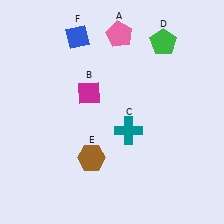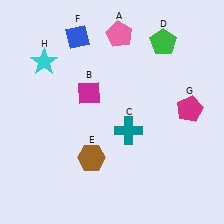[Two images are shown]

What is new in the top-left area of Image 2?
A cyan star (H) was added in the top-left area of Image 2.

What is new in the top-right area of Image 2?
A magenta pentagon (G) was added in the top-right area of Image 2.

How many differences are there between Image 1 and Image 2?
There are 2 differences between the two images.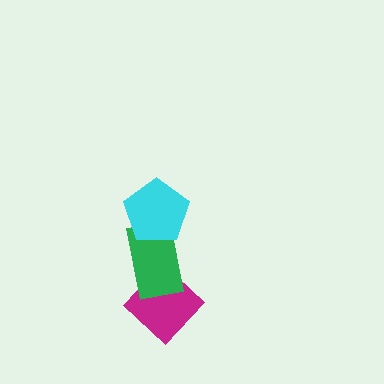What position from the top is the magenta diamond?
The magenta diamond is 3rd from the top.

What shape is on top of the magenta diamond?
The green rectangle is on top of the magenta diamond.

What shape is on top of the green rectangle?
The cyan pentagon is on top of the green rectangle.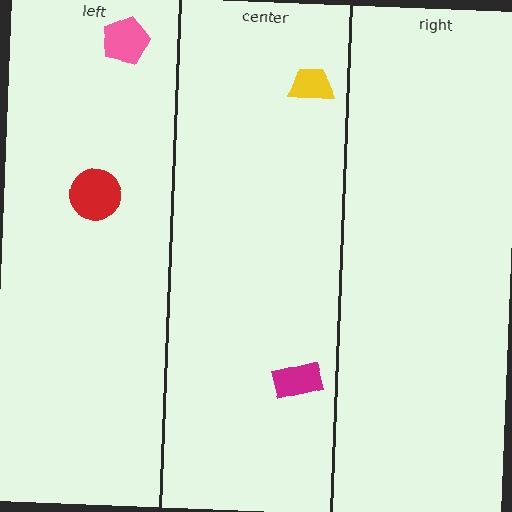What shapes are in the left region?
The red circle, the pink pentagon.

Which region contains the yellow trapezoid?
The center region.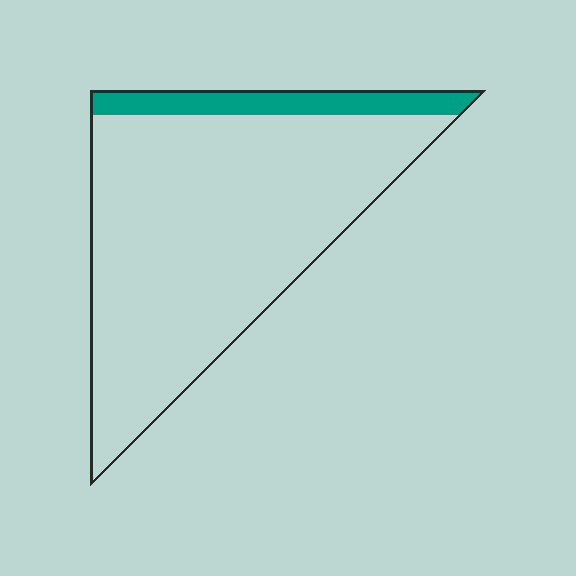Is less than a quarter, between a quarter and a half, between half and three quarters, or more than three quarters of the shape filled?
Less than a quarter.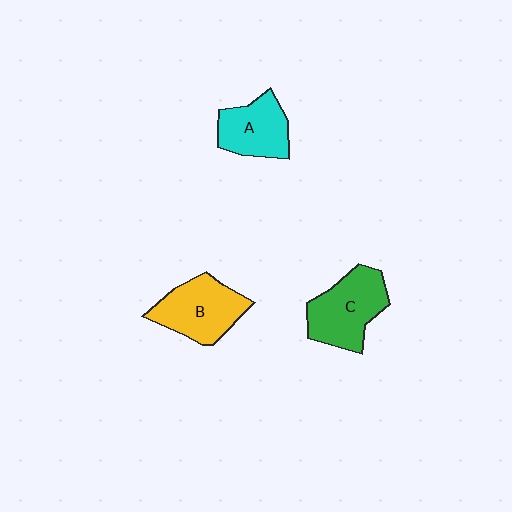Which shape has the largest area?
Shape C (green).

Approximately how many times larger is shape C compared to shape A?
Approximately 1.3 times.